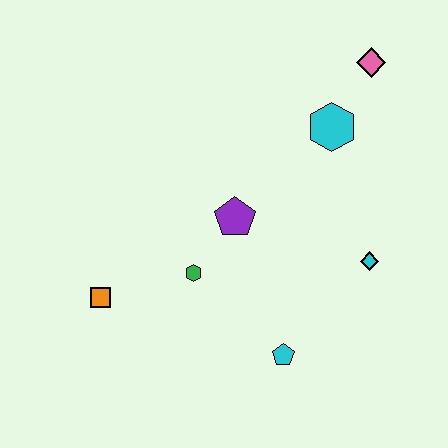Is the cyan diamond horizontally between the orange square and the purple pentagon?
No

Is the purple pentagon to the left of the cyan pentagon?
Yes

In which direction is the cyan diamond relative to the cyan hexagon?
The cyan diamond is below the cyan hexagon.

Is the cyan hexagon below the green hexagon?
No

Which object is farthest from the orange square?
The pink diamond is farthest from the orange square.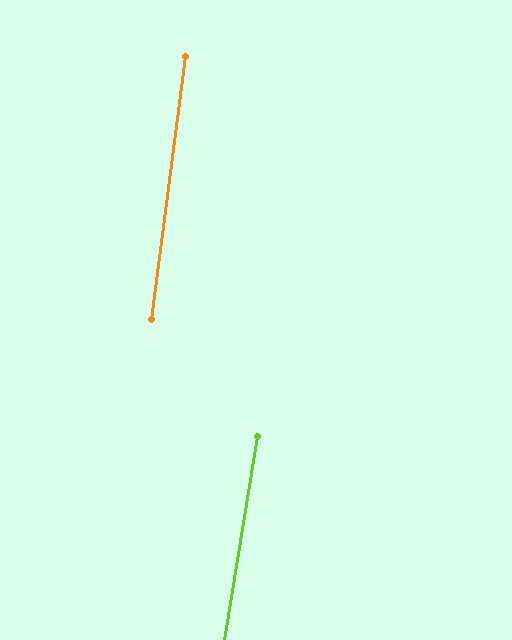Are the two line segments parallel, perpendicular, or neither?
Parallel — their directions differ by only 1.5°.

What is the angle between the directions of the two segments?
Approximately 2 degrees.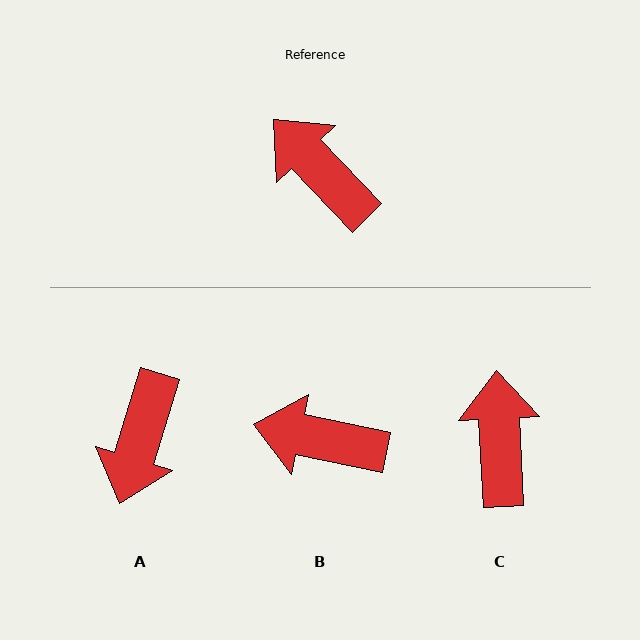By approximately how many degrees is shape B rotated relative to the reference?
Approximately 34 degrees counter-clockwise.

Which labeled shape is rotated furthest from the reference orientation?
A, about 119 degrees away.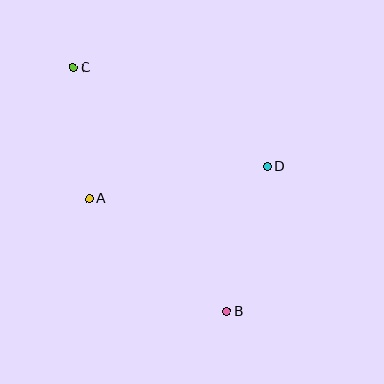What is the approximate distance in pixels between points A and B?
The distance between A and B is approximately 178 pixels.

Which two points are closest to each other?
Points A and C are closest to each other.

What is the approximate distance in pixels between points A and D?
The distance between A and D is approximately 181 pixels.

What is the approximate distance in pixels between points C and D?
The distance between C and D is approximately 218 pixels.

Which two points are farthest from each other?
Points B and C are farthest from each other.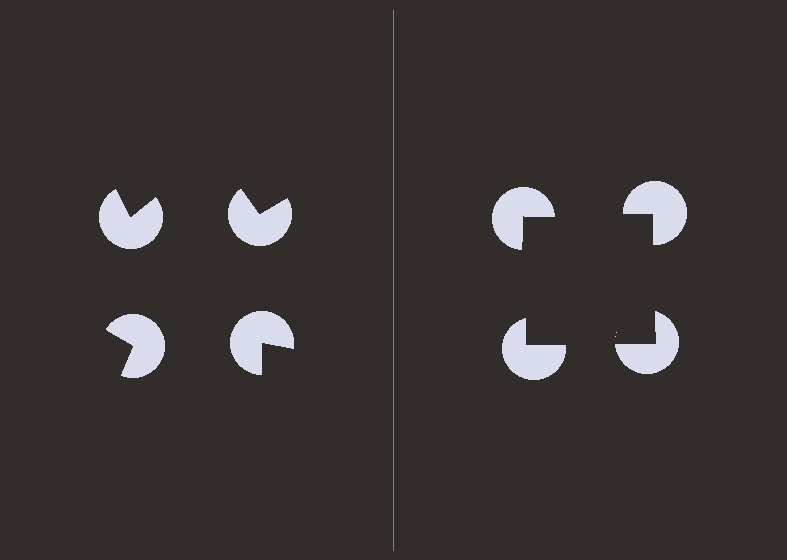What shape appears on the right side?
An illusory square.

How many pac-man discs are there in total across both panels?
8 — 4 on each side.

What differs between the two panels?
The pac-man discs are positioned identically on both sides; only the wedge orientations differ. On the right they align to a square; on the left they are misaligned.